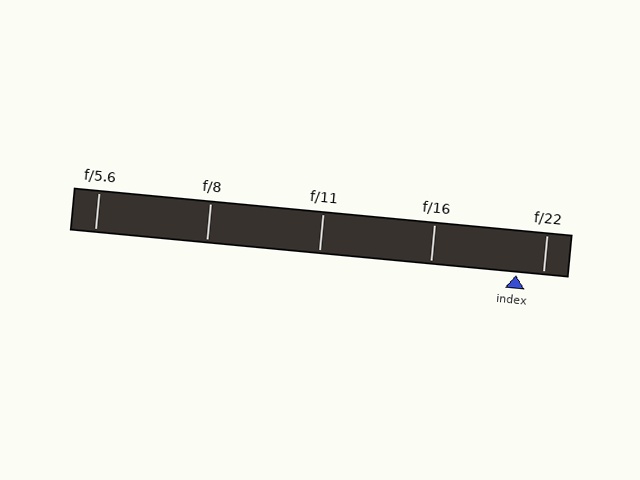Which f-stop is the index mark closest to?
The index mark is closest to f/22.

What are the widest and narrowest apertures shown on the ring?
The widest aperture shown is f/5.6 and the narrowest is f/22.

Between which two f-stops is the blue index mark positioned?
The index mark is between f/16 and f/22.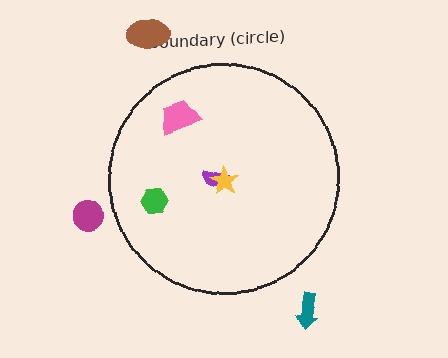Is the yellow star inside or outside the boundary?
Inside.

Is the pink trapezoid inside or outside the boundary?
Inside.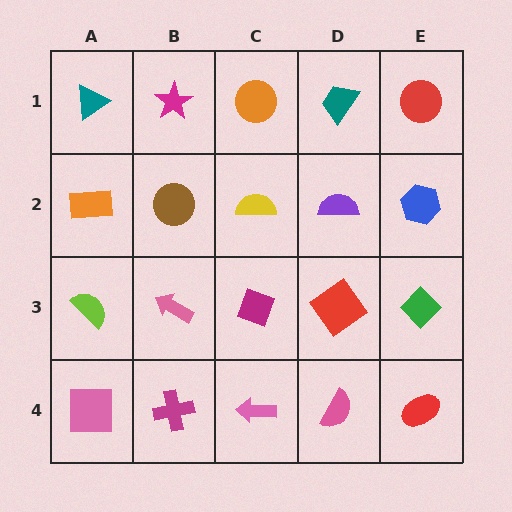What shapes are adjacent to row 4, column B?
A pink arrow (row 3, column B), a pink square (row 4, column A), a pink arrow (row 4, column C).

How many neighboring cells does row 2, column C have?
4.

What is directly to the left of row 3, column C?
A pink arrow.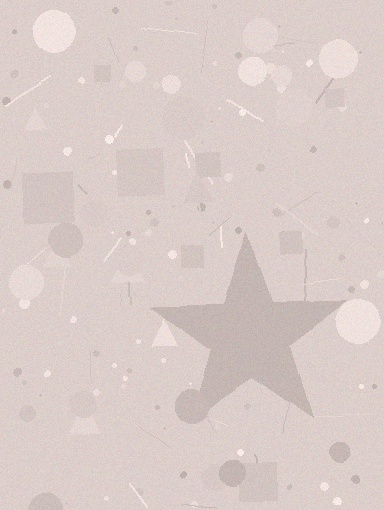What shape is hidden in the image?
A star is hidden in the image.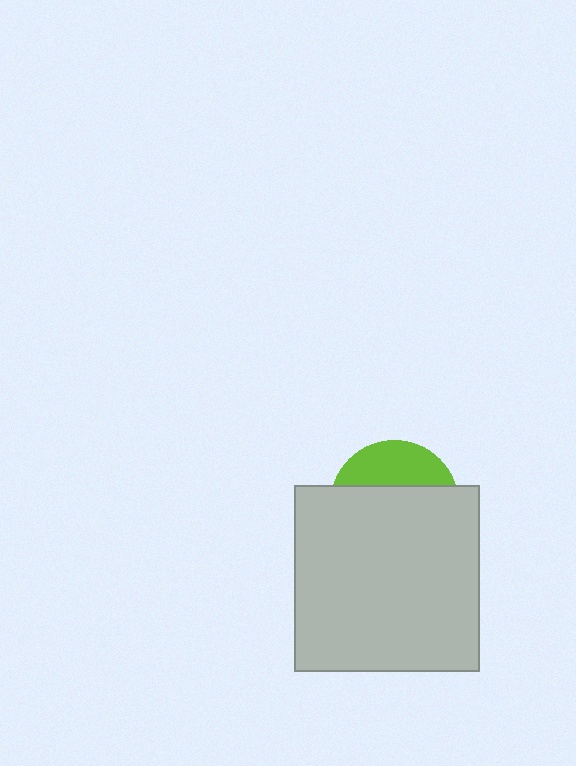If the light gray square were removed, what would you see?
You would see the complete lime circle.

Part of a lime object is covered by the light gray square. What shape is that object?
It is a circle.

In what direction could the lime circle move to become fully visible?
The lime circle could move up. That would shift it out from behind the light gray square entirely.